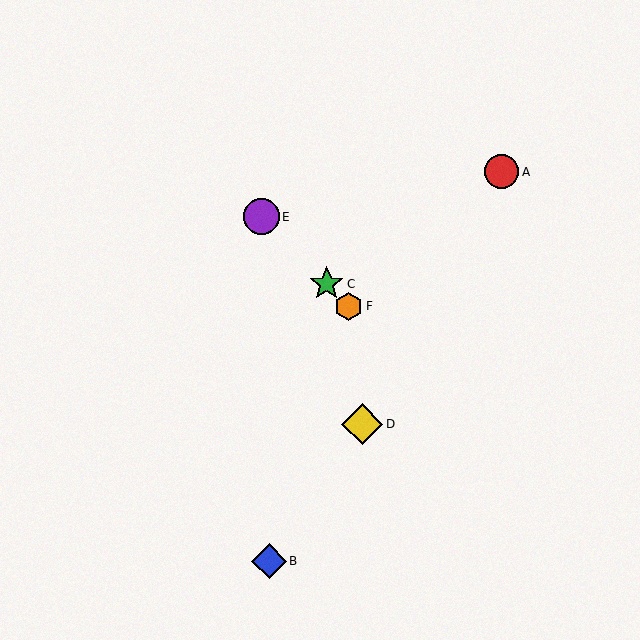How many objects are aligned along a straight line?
3 objects (C, E, F) are aligned along a straight line.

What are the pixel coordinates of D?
Object D is at (362, 424).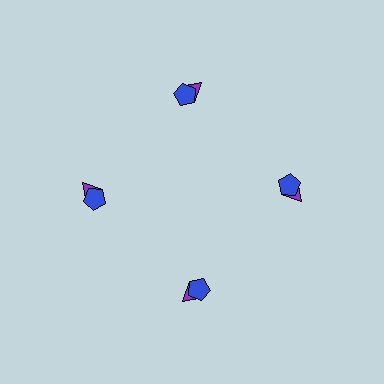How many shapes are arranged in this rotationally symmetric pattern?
There are 8 shapes, arranged in 4 groups of 2.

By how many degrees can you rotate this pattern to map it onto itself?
The pattern maps onto itself every 90 degrees of rotation.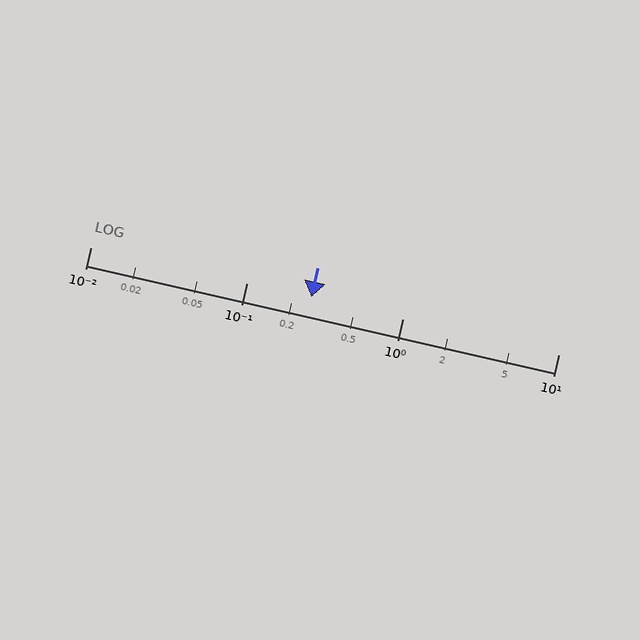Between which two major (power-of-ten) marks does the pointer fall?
The pointer is between 0.1 and 1.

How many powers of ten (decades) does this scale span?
The scale spans 3 decades, from 0.01 to 10.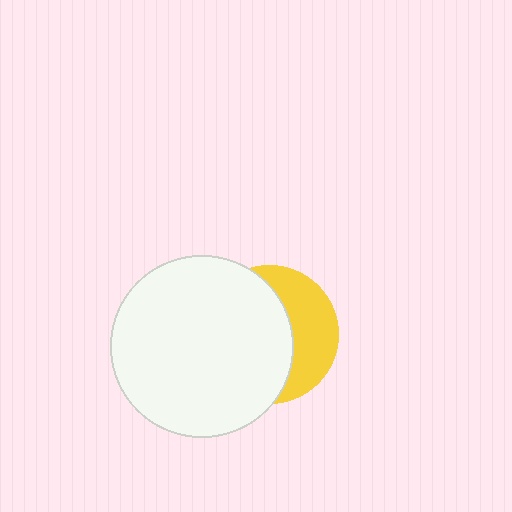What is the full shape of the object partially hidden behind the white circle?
The partially hidden object is a yellow circle.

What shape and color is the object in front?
The object in front is a white circle.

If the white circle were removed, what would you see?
You would see the complete yellow circle.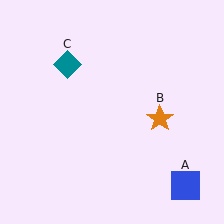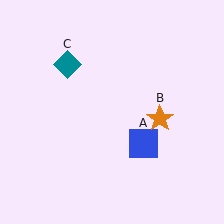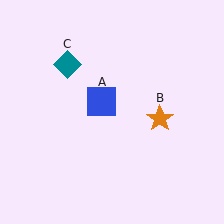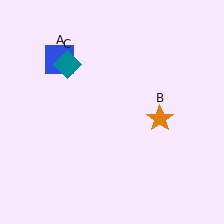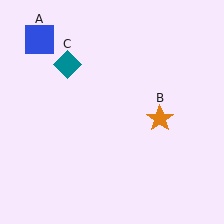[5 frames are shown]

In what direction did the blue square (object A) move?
The blue square (object A) moved up and to the left.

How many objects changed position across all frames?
1 object changed position: blue square (object A).